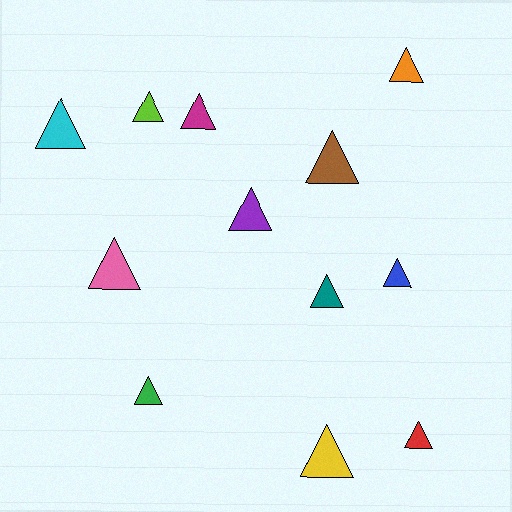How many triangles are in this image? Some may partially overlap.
There are 12 triangles.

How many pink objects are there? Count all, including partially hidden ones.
There is 1 pink object.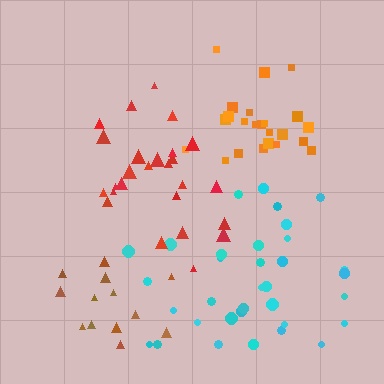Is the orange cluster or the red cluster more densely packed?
Orange.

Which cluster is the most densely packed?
Orange.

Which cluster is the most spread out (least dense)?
Cyan.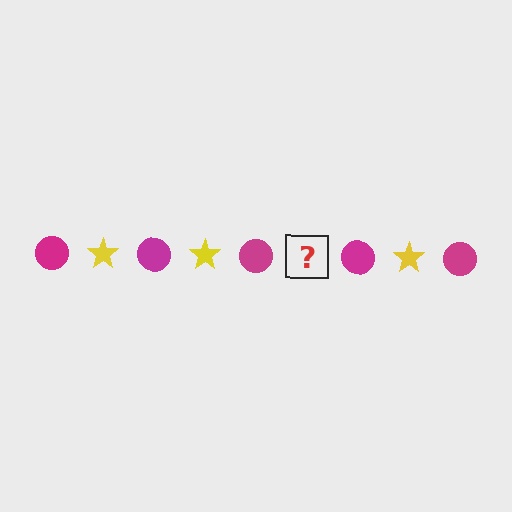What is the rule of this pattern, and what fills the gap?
The rule is that the pattern alternates between magenta circle and yellow star. The gap should be filled with a yellow star.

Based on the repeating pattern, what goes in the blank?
The blank should be a yellow star.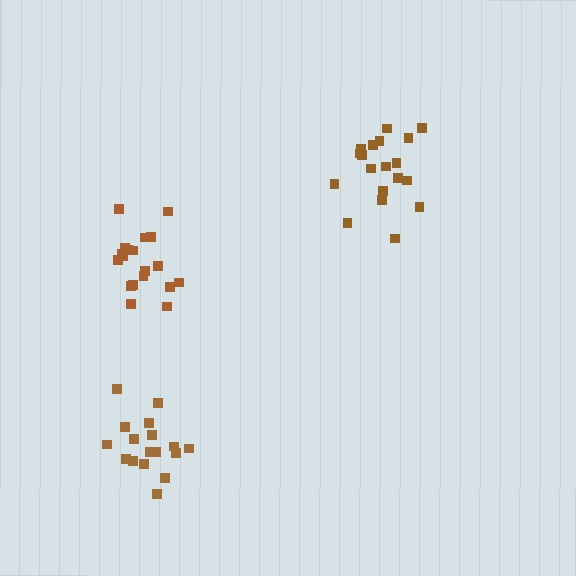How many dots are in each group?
Group 1: 18 dots, Group 2: 19 dots, Group 3: 19 dots (56 total).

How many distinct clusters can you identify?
There are 3 distinct clusters.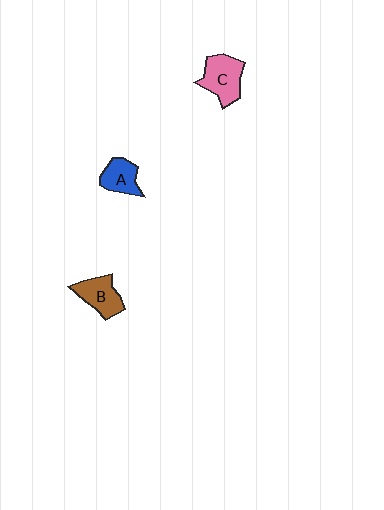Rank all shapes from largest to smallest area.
From largest to smallest: C (pink), B (brown), A (blue).